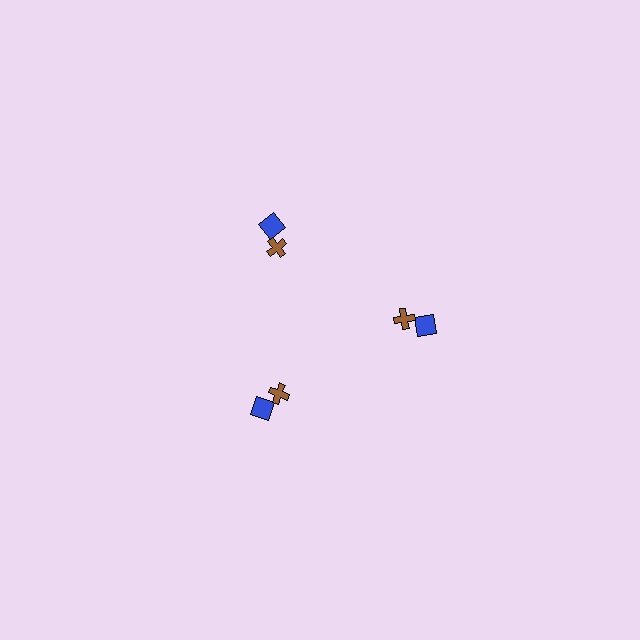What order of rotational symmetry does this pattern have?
This pattern has 3-fold rotational symmetry.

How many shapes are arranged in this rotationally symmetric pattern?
There are 6 shapes, arranged in 3 groups of 2.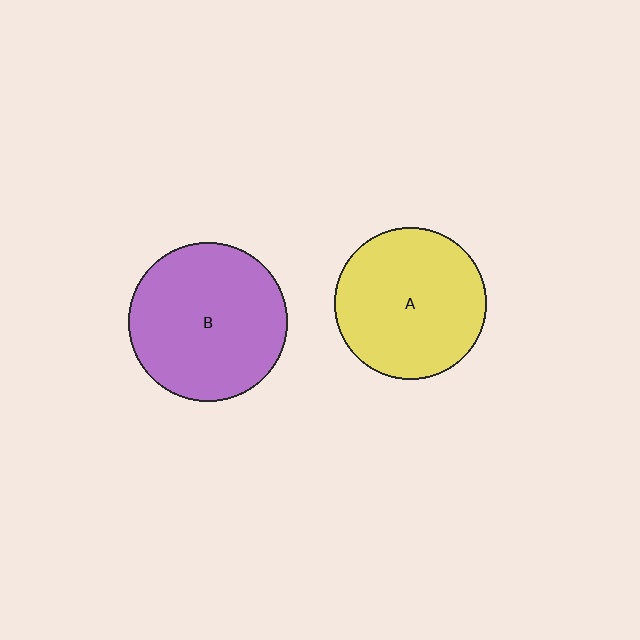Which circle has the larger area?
Circle B (purple).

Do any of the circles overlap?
No, none of the circles overlap.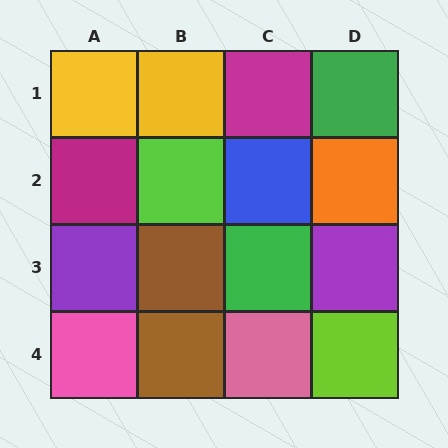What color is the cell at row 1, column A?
Yellow.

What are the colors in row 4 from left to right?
Pink, brown, pink, lime.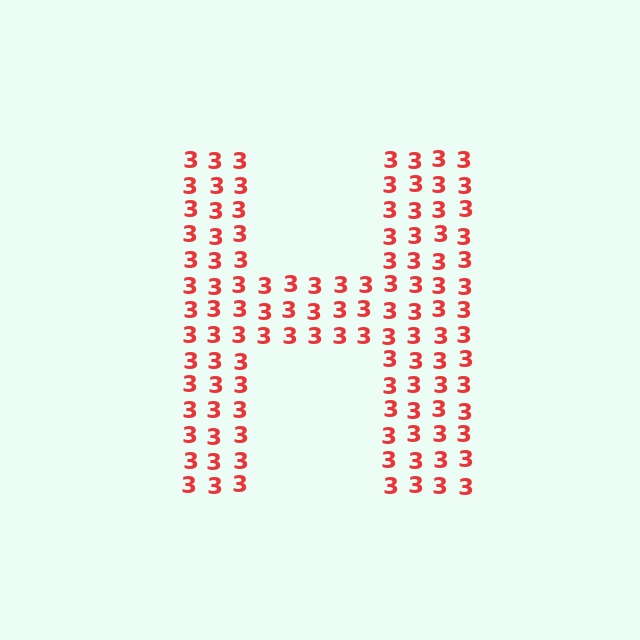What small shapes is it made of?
It is made of small digit 3's.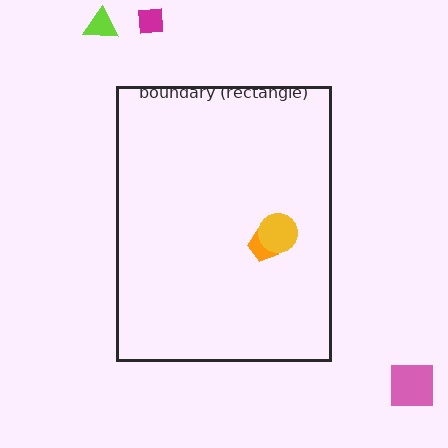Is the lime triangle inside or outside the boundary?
Outside.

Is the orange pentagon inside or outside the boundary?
Inside.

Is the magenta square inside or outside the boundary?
Outside.